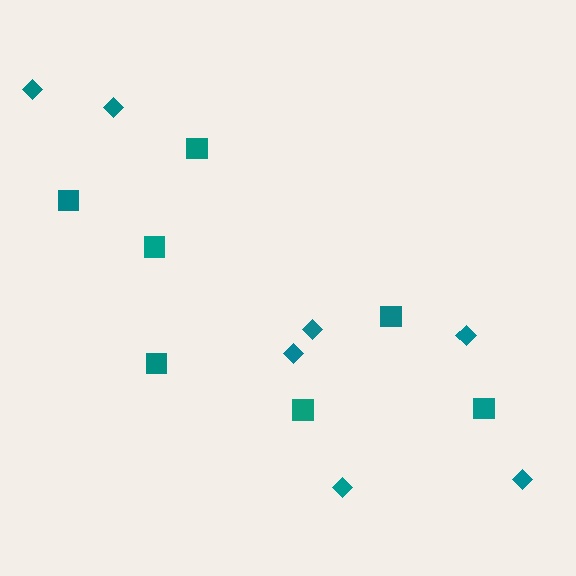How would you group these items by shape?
There are 2 groups: one group of diamonds (7) and one group of squares (7).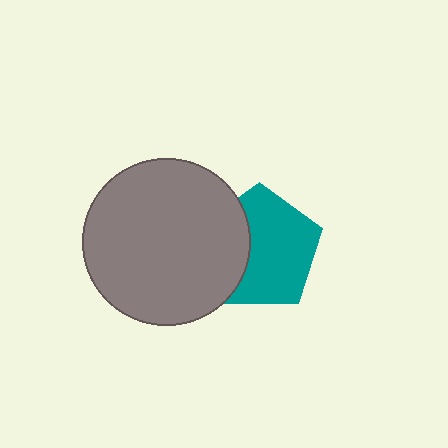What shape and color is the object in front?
The object in front is a gray circle.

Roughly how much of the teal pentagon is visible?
Most of it is visible (roughly 66%).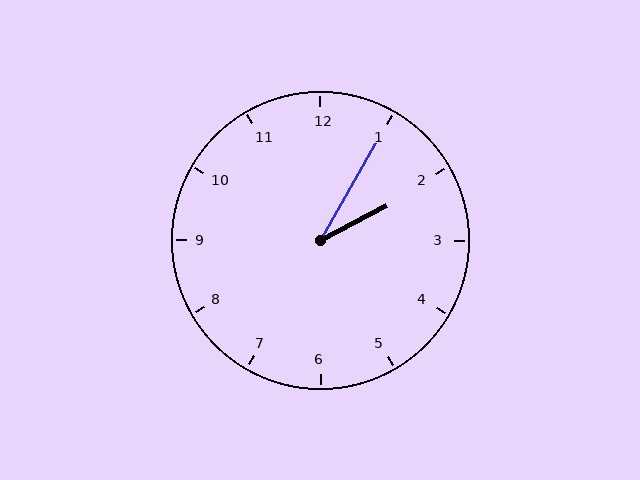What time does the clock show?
2:05.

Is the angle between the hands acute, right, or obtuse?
It is acute.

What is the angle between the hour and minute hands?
Approximately 32 degrees.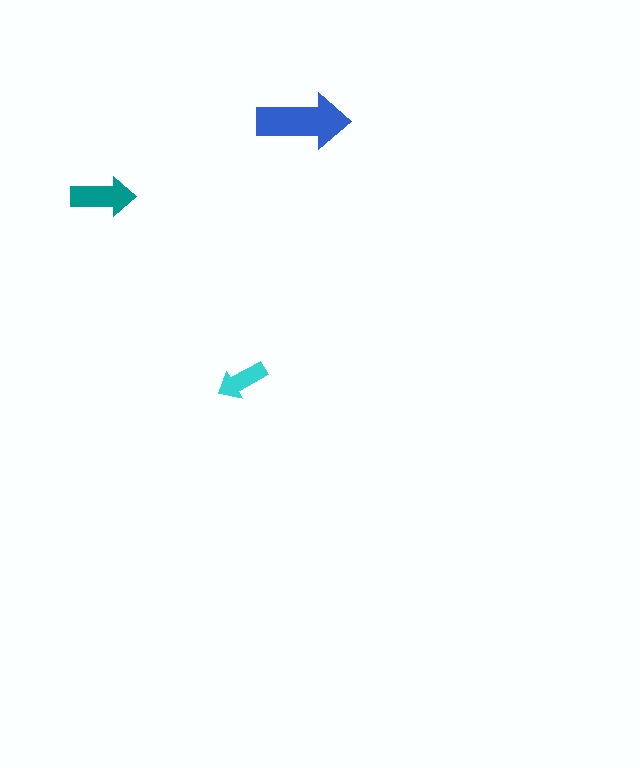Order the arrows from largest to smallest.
the blue one, the teal one, the cyan one.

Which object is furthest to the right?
The blue arrow is rightmost.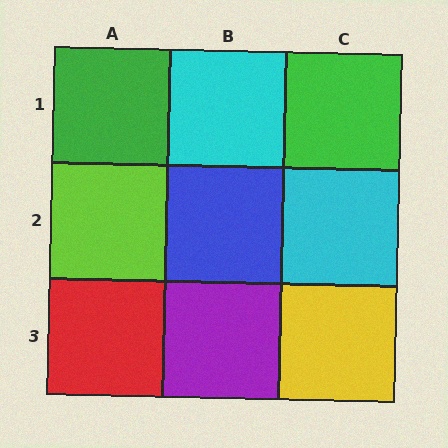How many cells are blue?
1 cell is blue.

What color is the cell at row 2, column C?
Cyan.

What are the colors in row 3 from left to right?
Red, purple, yellow.